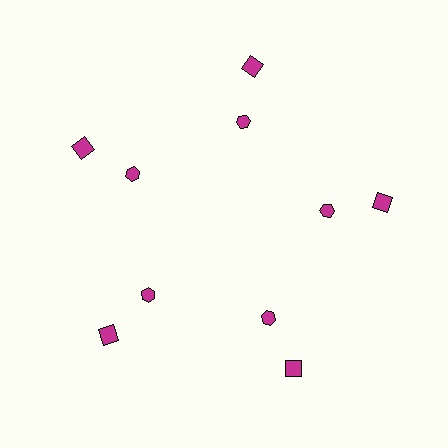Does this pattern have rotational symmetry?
Yes, this pattern has 5-fold rotational symmetry. It looks the same after rotating 72 degrees around the center.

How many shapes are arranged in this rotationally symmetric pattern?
There are 10 shapes, arranged in 5 groups of 2.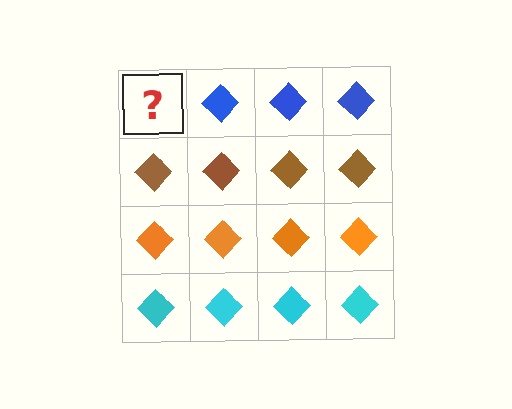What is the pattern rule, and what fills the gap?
The rule is that each row has a consistent color. The gap should be filled with a blue diamond.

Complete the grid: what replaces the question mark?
The question mark should be replaced with a blue diamond.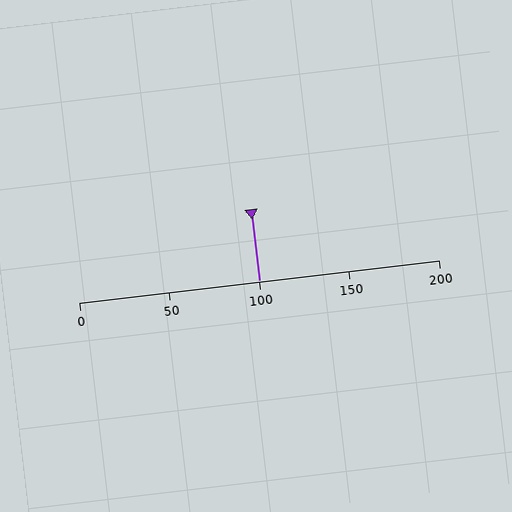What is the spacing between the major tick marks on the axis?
The major ticks are spaced 50 apart.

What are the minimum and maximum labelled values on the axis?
The axis runs from 0 to 200.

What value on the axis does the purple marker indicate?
The marker indicates approximately 100.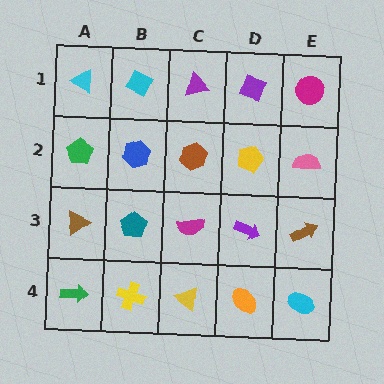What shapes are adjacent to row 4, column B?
A teal pentagon (row 3, column B), a green arrow (row 4, column A), a yellow triangle (row 4, column C).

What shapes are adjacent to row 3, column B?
A blue hexagon (row 2, column B), a yellow cross (row 4, column B), a brown triangle (row 3, column A), a magenta semicircle (row 3, column C).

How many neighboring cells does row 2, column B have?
4.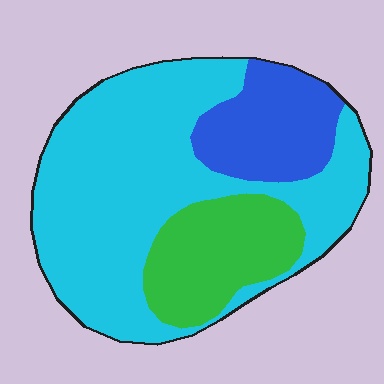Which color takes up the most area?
Cyan, at roughly 60%.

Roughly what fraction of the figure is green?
Green takes up about one fifth (1/5) of the figure.